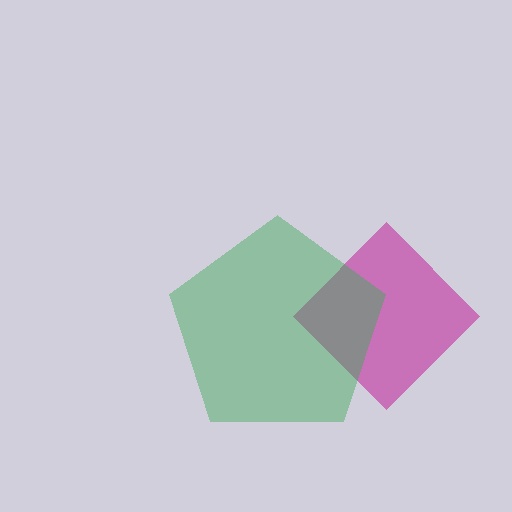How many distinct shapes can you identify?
There are 2 distinct shapes: a magenta diamond, a green pentagon.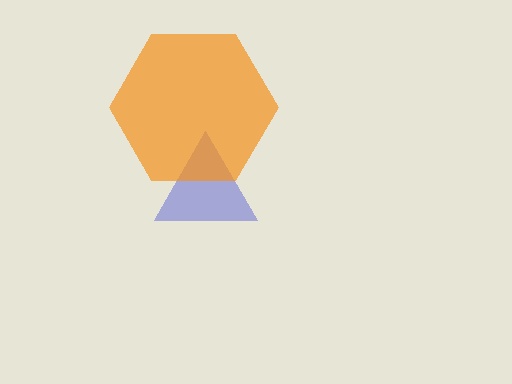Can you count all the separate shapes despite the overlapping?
Yes, there are 2 separate shapes.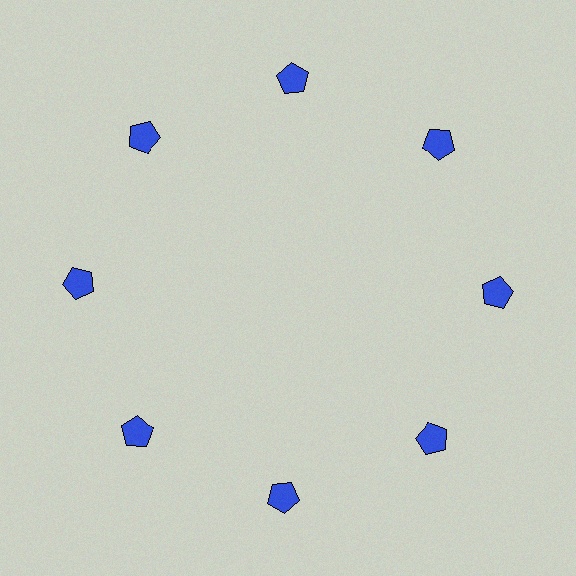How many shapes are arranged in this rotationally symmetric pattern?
There are 8 shapes, arranged in 8 groups of 1.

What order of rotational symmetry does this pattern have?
This pattern has 8-fold rotational symmetry.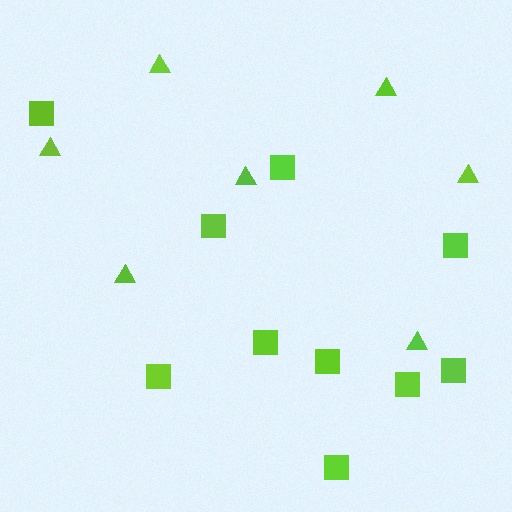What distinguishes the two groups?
There are 2 groups: one group of triangles (7) and one group of squares (10).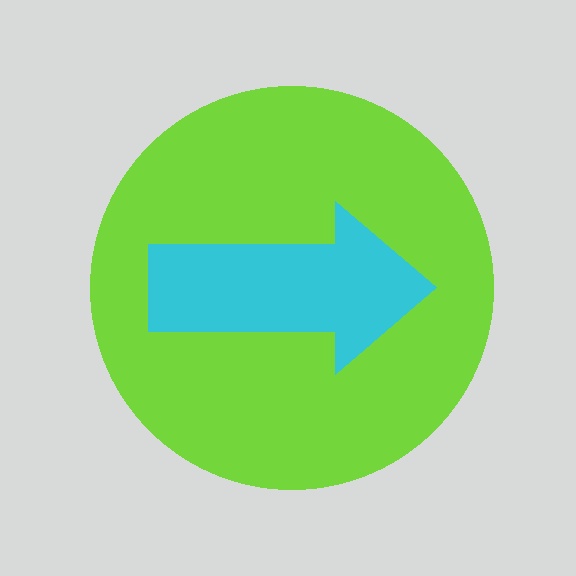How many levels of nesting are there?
2.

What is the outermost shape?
The lime circle.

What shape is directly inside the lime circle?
The cyan arrow.